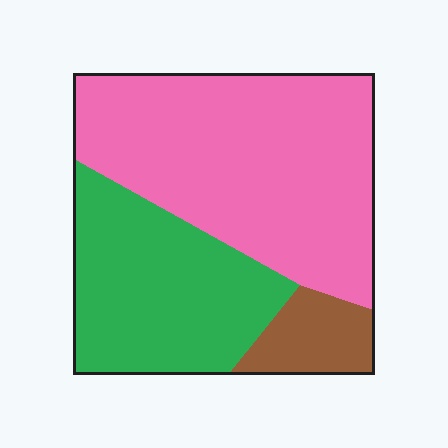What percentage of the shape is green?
Green covers around 35% of the shape.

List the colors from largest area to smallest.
From largest to smallest: pink, green, brown.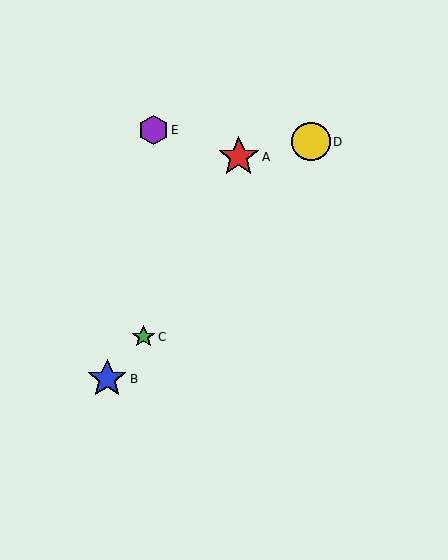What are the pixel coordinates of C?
Object C is at (143, 337).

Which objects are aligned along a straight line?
Objects B, C, D are aligned along a straight line.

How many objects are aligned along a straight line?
3 objects (B, C, D) are aligned along a straight line.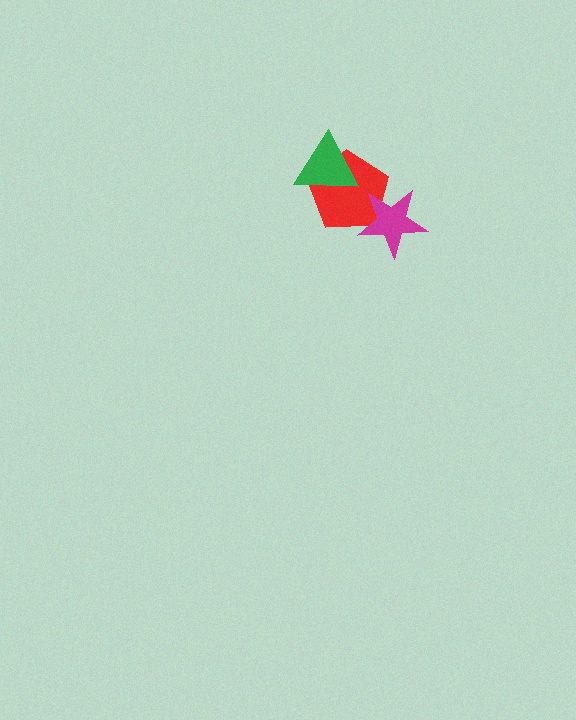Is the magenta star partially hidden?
No, no other shape covers it.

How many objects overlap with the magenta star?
1 object overlaps with the magenta star.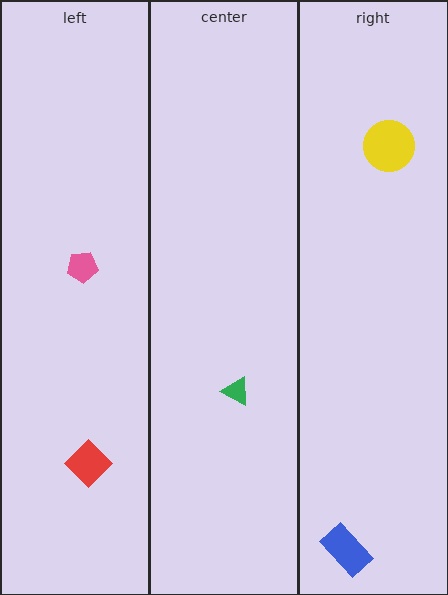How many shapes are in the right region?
2.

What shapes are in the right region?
The yellow circle, the blue rectangle.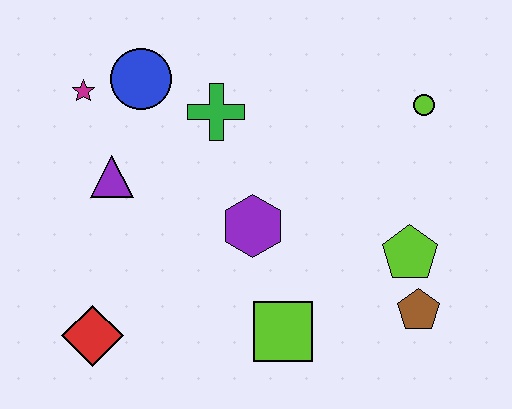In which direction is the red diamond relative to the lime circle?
The red diamond is to the left of the lime circle.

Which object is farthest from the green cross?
The brown pentagon is farthest from the green cross.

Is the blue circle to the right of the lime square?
No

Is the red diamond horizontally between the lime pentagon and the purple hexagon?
No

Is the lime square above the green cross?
No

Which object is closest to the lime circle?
The lime pentagon is closest to the lime circle.